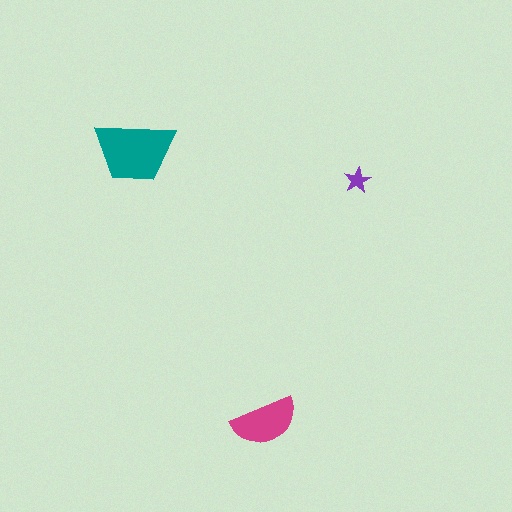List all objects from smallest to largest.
The purple star, the magenta semicircle, the teal trapezoid.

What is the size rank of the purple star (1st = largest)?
3rd.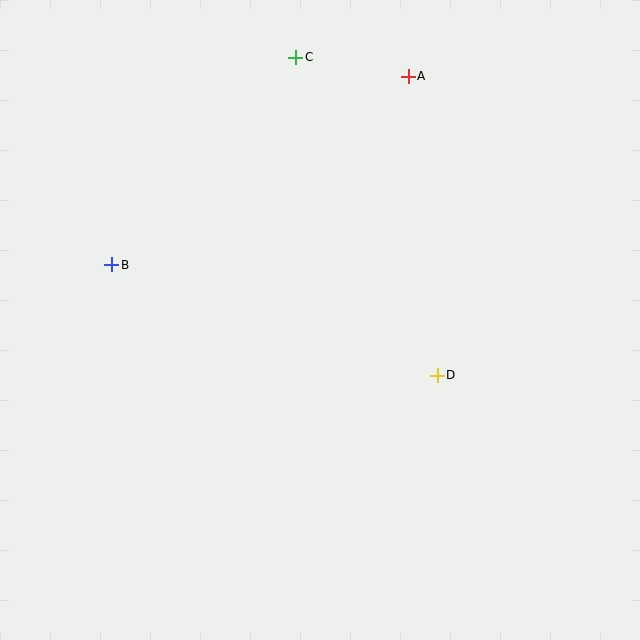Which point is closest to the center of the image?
Point D at (437, 375) is closest to the center.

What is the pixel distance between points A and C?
The distance between A and C is 114 pixels.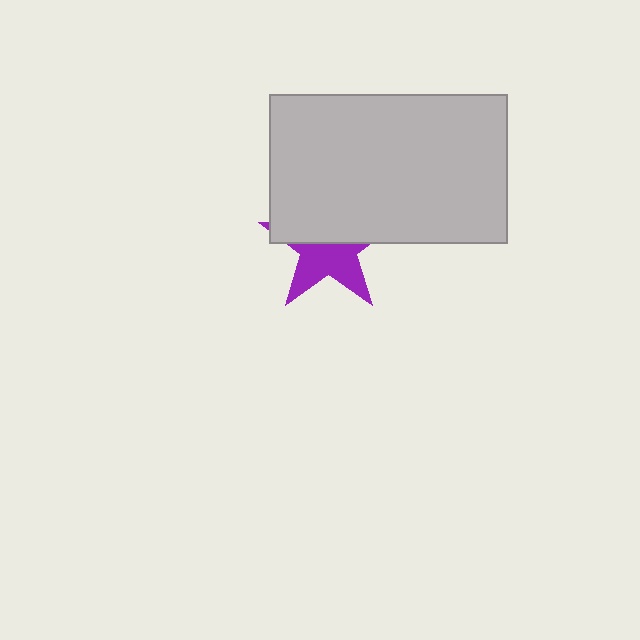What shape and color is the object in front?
The object in front is a light gray rectangle.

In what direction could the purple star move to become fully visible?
The purple star could move down. That would shift it out from behind the light gray rectangle entirely.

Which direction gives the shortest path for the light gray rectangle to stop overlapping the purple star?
Moving up gives the shortest separation.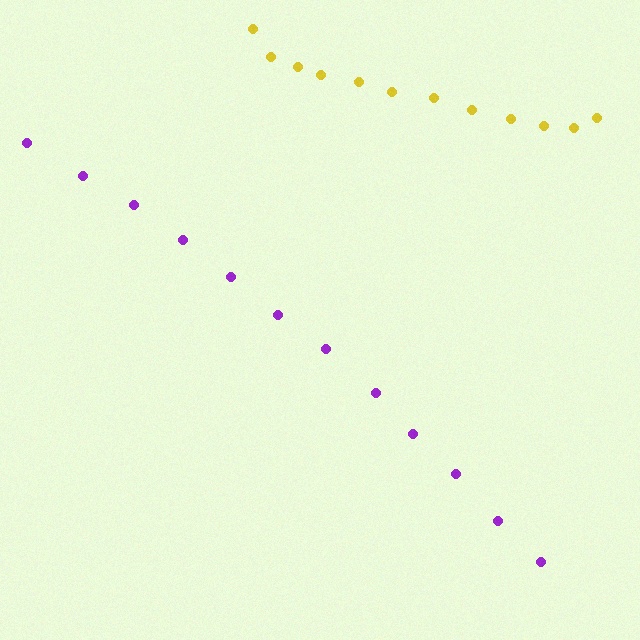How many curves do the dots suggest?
There are 2 distinct paths.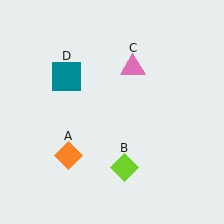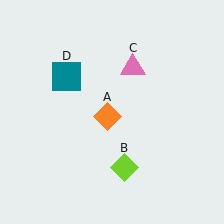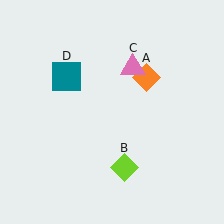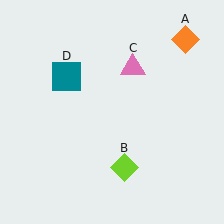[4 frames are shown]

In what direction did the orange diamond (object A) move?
The orange diamond (object A) moved up and to the right.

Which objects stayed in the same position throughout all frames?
Lime diamond (object B) and pink triangle (object C) and teal square (object D) remained stationary.